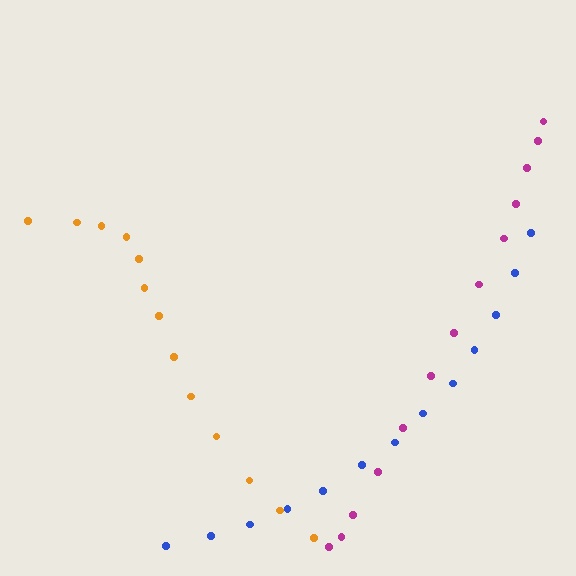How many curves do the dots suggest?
There are 3 distinct paths.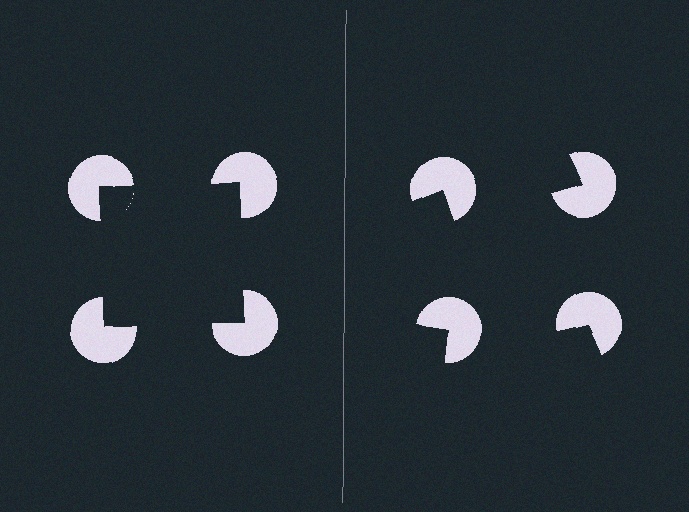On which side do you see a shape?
An illusory square appears on the left side. On the right side the wedge cuts are rotated, so no coherent shape forms.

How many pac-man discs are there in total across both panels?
8 — 4 on each side.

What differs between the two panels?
The pac-man discs are positioned identically on both sides; only the wedge orientations differ. On the left they align to a square; on the right they are misaligned.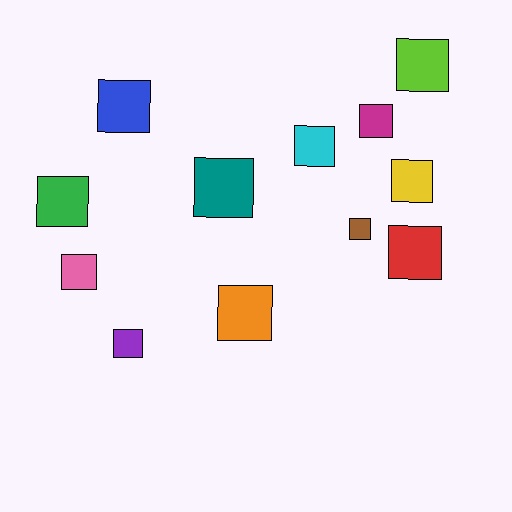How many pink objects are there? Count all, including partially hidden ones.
There is 1 pink object.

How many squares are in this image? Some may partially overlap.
There are 12 squares.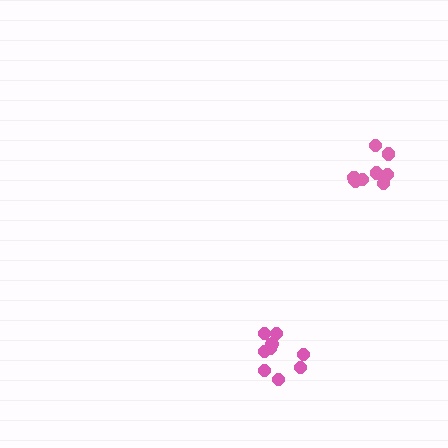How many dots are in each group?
Group 1: 9 dots, Group 2: 9 dots (18 total).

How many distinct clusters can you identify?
There are 2 distinct clusters.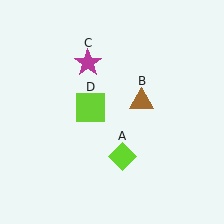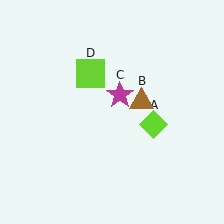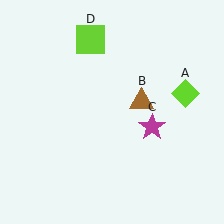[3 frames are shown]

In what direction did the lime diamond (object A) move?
The lime diamond (object A) moved up and to the right.